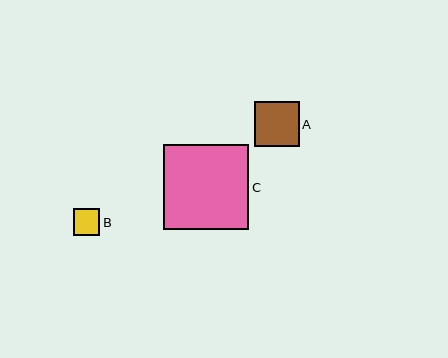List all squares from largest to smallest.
From largest to smallest: C, A, B.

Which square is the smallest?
Square B is the smallest with a size of approximately 27 pixels.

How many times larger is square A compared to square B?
Square A is approximately 1.7 times the size of square B.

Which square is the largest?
Square C is the largest with a size of approximately 85 pixels.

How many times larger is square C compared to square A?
Square C is approximately 1.9 times the size of square A.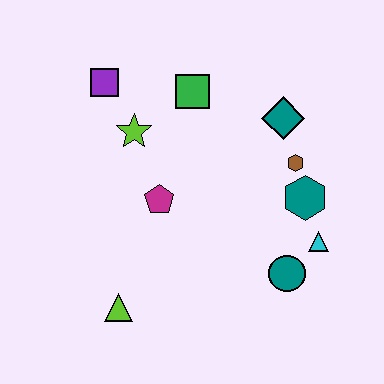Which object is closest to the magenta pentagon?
The lime star is closest to the magenta pentagon.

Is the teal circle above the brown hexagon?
No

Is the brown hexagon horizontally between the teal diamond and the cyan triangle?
Yes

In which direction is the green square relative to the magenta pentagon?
The green square is above the magenta pentagon.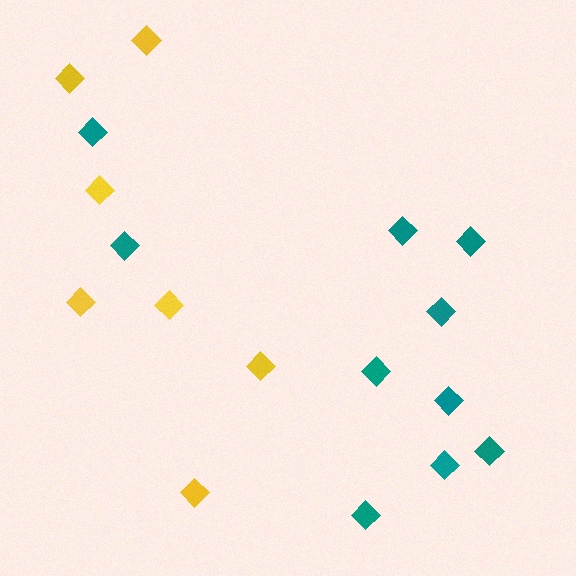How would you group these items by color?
There are 2 groups: one group of teal diamonds (10) and one group of yellow diamonds (7).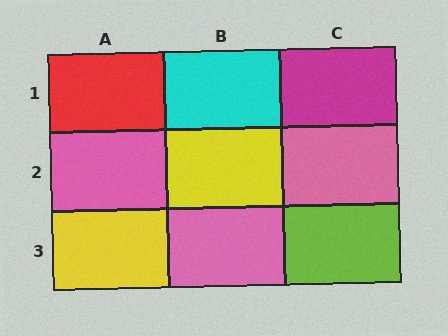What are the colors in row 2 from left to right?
Pink, yellow, pink.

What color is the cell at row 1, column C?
Magenta.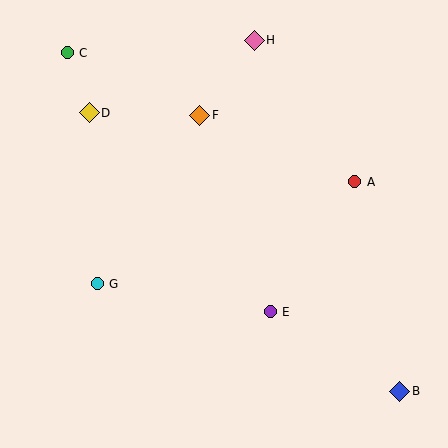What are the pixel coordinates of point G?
Point G is at (97, 284).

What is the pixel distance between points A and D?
The distance between A and D is 274 pixels.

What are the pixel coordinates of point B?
Point B is at (400, 391).